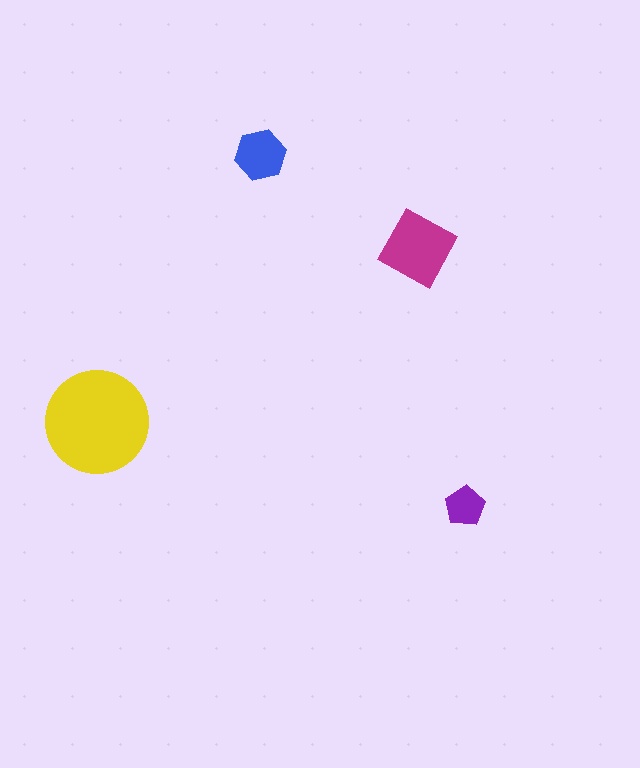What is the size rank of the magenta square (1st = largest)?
2nd.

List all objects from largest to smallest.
The yellow circle, the magenta square, the blue hexagon, the purple pentagon.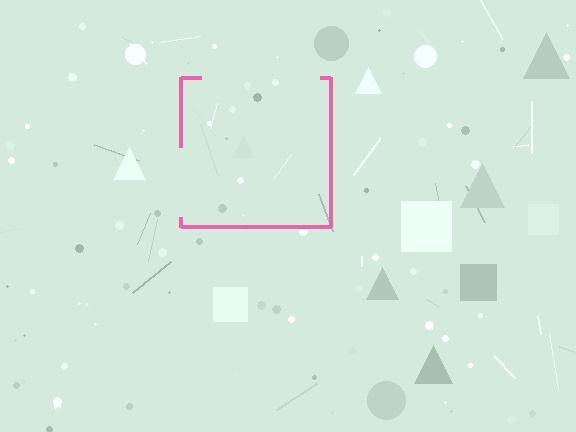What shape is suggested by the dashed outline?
The dashed outline suggests a square.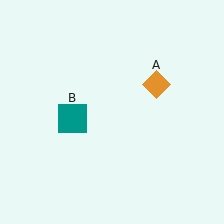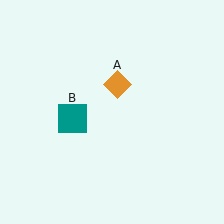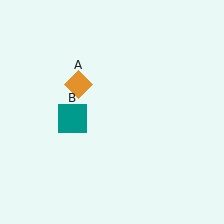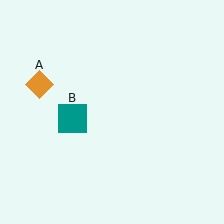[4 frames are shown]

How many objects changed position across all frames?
1 object changed position: orange diamond (object A).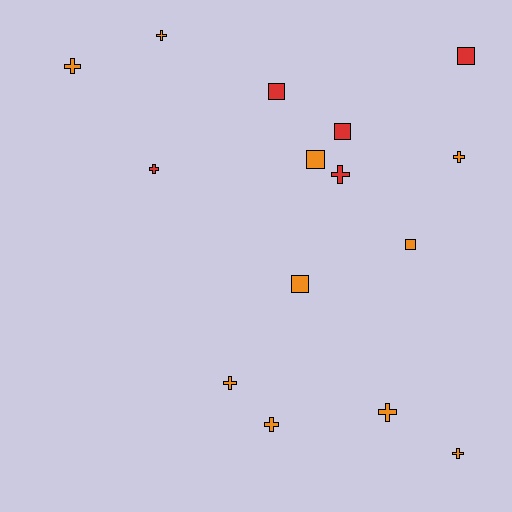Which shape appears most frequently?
Cross, with 9 objects.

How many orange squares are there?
There are 3 orange squares.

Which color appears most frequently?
Orange, with 10 objects.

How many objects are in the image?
There are 15 objects.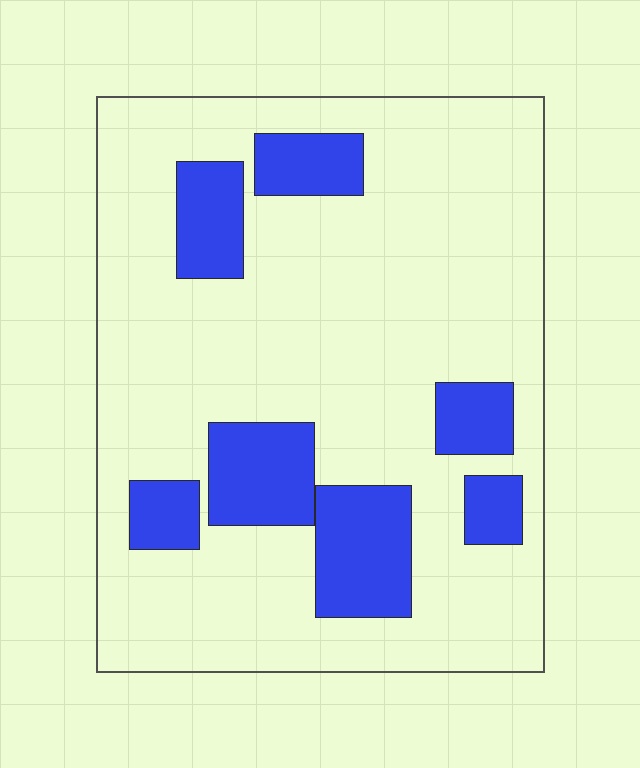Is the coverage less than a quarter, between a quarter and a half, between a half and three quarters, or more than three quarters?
Less than a quarter.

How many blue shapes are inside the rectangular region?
7.